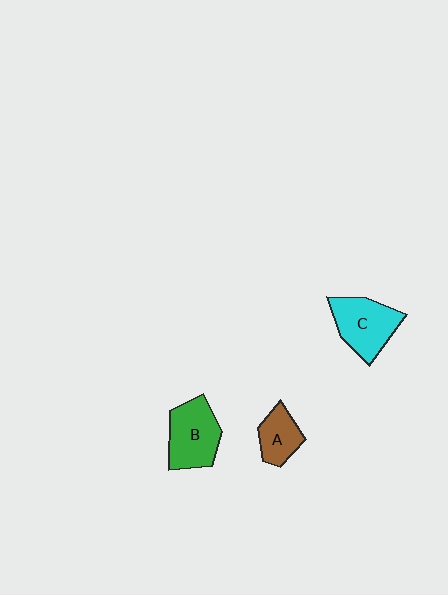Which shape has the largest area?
Shape C (cyan).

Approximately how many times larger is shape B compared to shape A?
Approximately 1.6 times.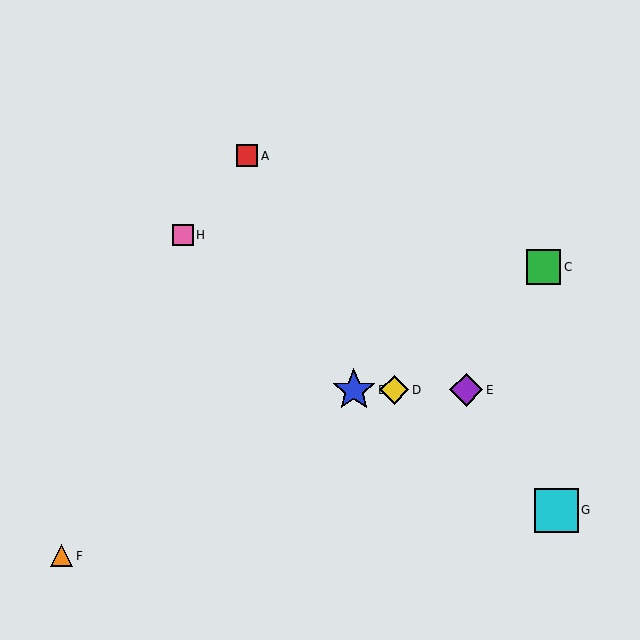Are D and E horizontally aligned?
Yes, both are at y≈390.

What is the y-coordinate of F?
Object F is at y≈556.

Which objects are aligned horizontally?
Objects B, D, E are aligned horizontally.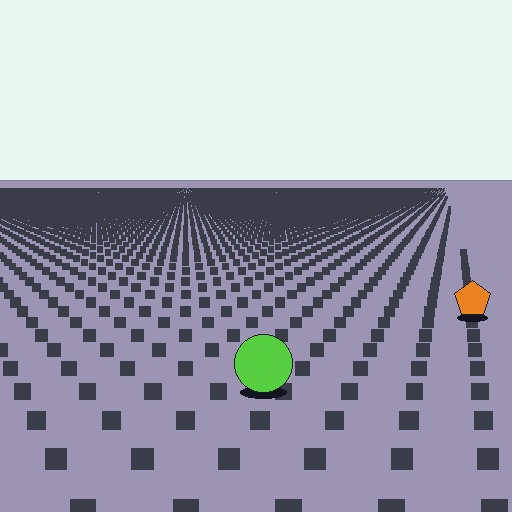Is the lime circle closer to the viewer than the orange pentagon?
Yes. The lime circle is closer — you can tell from the texture gradient: the ground texture is coarser near it.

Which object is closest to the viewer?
The lime circle is closest. The texture marks near it are larger and more spread out.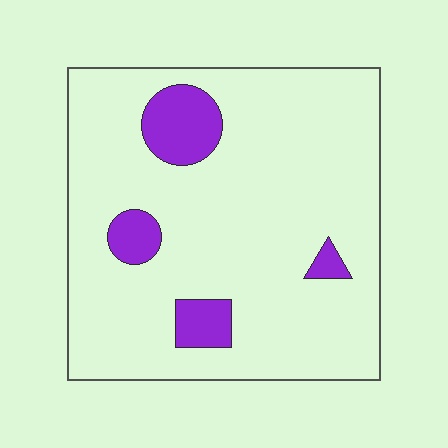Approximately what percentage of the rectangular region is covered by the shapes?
Approximately 10%.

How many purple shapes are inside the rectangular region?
4.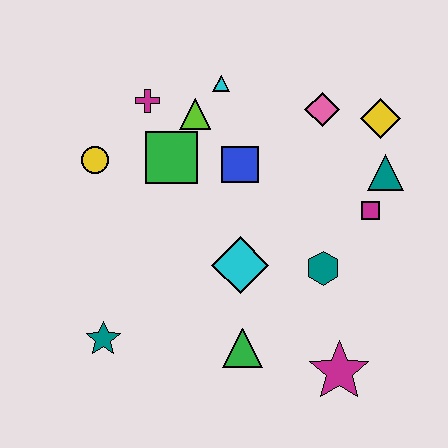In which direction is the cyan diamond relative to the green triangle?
The cyan diamond is above the green triangle.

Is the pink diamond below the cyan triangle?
Yes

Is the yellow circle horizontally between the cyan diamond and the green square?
No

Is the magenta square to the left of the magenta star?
No